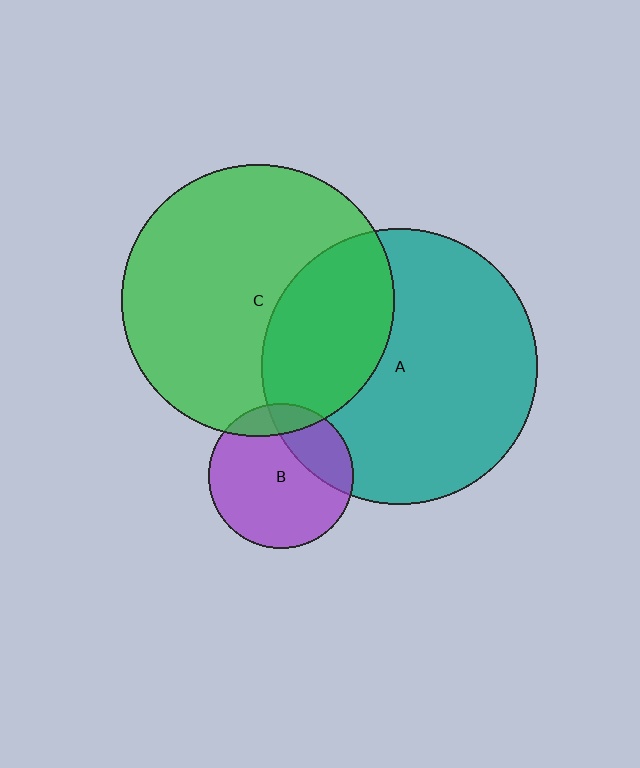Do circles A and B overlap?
Yes.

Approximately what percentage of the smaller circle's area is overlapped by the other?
Approximately 25%.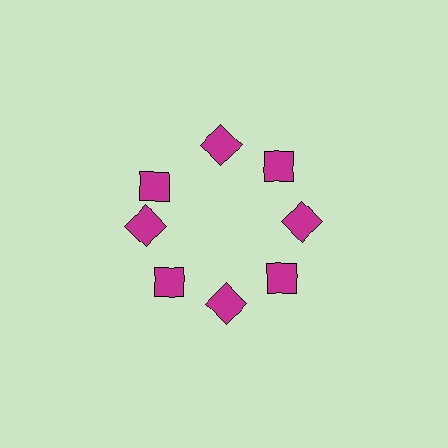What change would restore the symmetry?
The symmetry would be restored by rotating it back into even spacing with its neighbors so that all 8 squares sit at equal angles and equal distance from the center.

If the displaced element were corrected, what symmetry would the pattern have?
It would have 8-fold rotational symmetry — the pattern would map onto itself every 45 degrees.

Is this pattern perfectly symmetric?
No. The 8 magenta squares are arranged in a ring, but one element near the 10 o'clock position is rotated out of alignment along the ring, breaking the 8-fold rotational symmetry.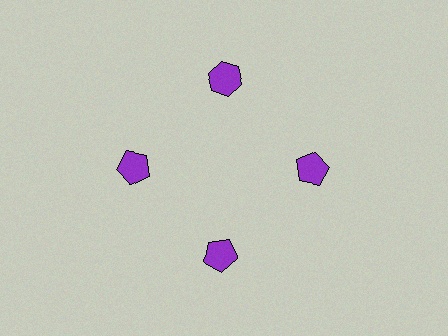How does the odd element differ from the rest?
It has a different shape: hexagon instead of pentagon.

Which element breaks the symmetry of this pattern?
The purple hexagon at roughly the 12 o'clock position breaks the symmetry. All other shapes are purple pentagons.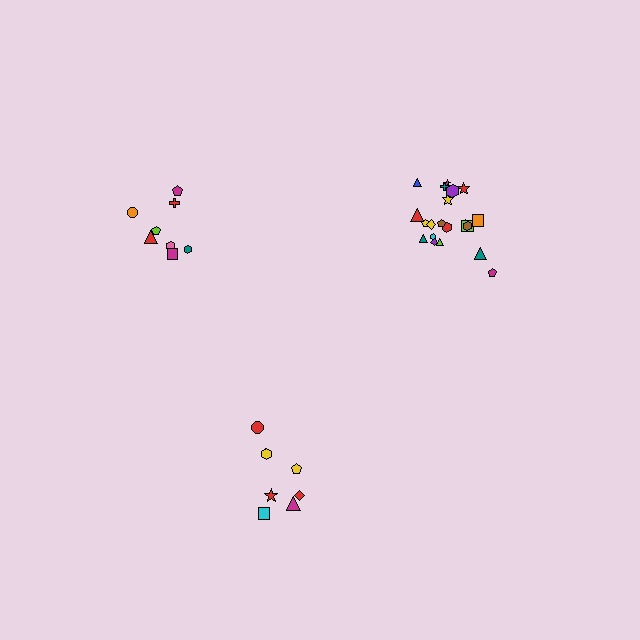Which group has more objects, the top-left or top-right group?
The top-right group.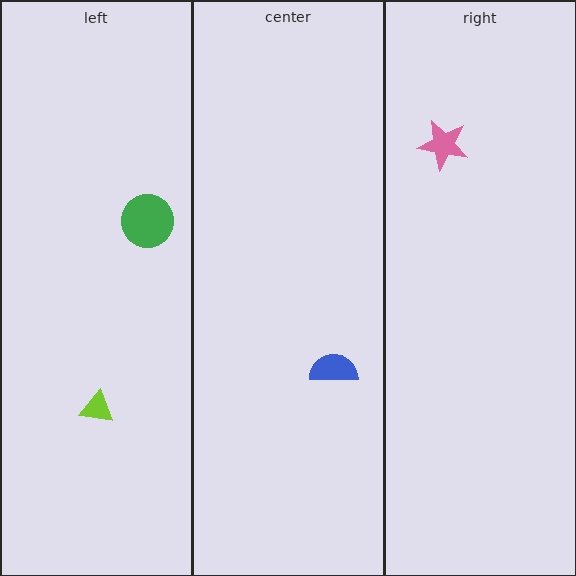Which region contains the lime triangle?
The left region.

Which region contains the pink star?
The right region.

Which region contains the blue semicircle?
The center region.